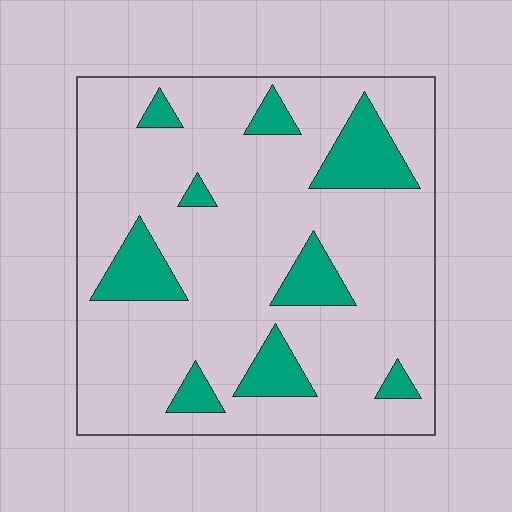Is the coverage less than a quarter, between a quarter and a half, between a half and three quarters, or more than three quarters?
Less than a quarter.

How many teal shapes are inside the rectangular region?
9.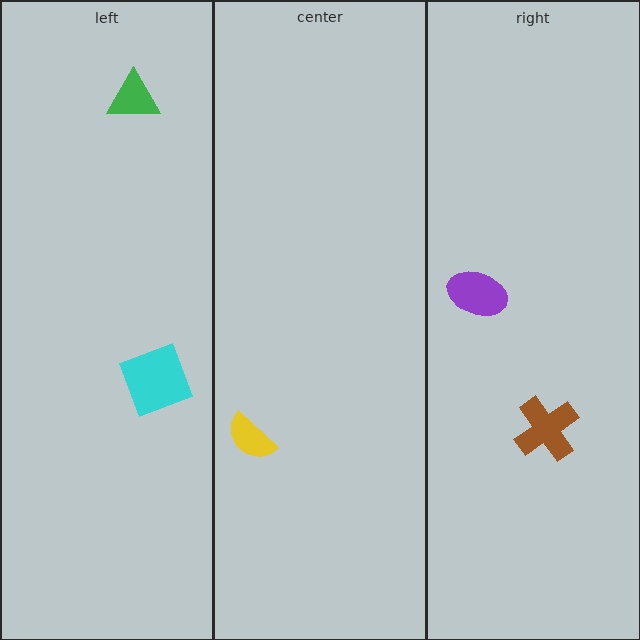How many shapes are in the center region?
1.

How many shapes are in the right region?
2.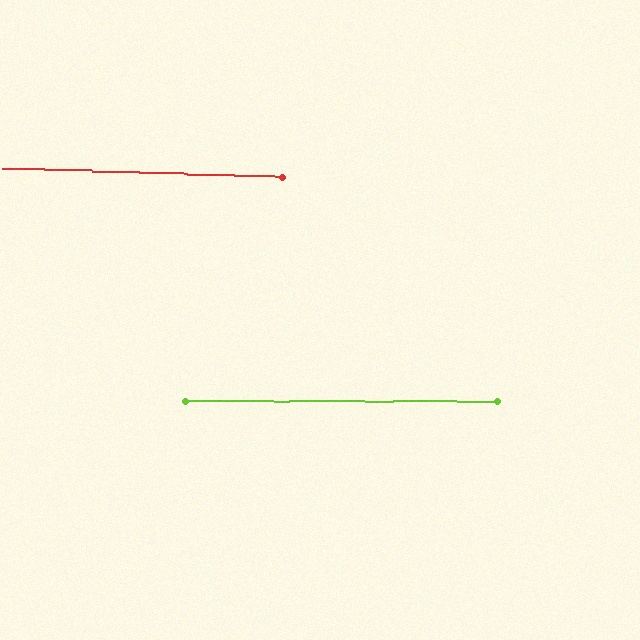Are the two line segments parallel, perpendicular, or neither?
Parallel — their directions differ by only 1.7°.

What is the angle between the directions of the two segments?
Approximately 2 degrees.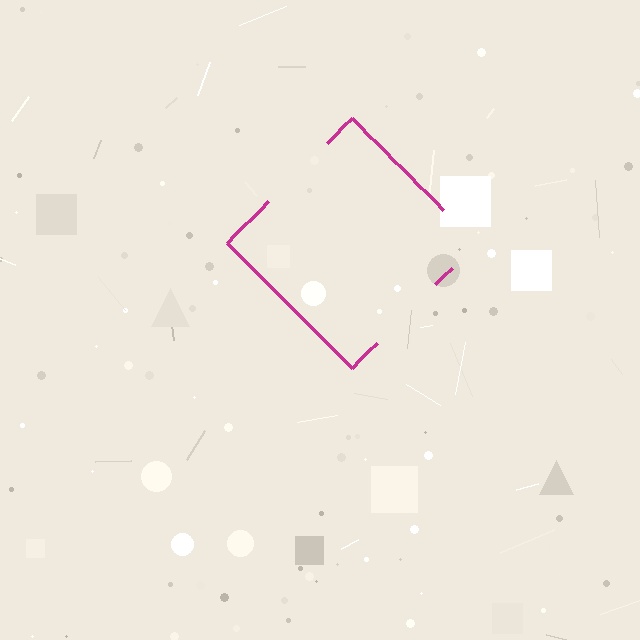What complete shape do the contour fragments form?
The contour fragments form a diamond.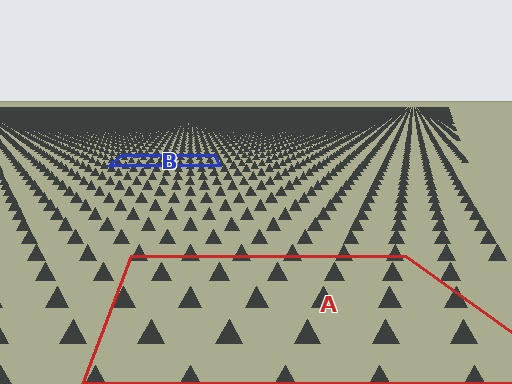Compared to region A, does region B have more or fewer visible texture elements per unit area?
Region B has more texture elements per unit area — they are packed more densely because it is farther away.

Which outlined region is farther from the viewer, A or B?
Region B is farther from the viewer — the texture elements inside it appear smaller and more densely packed.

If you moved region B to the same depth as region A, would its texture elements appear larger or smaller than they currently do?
They would appear larger. At a closer depth, the same texture elements are projected at a bigger on-screen size.